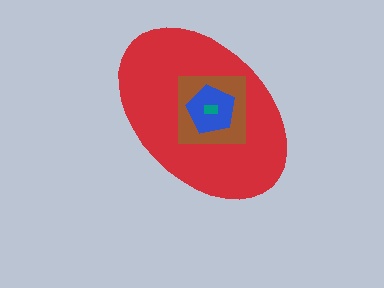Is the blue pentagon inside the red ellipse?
Yes.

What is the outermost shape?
The red ellipse.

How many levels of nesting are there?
4.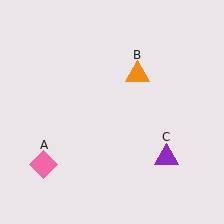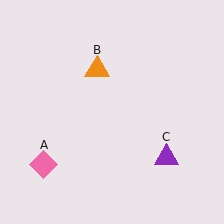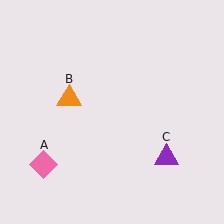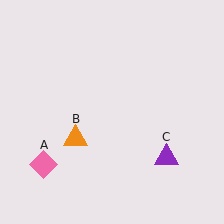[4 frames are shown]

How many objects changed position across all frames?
1 object changed position: orange triangle (object B).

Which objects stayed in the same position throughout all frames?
Pink diamond (object A) and purple triangle (object C) remained stationary.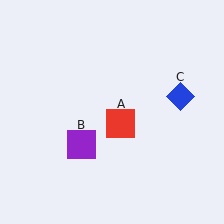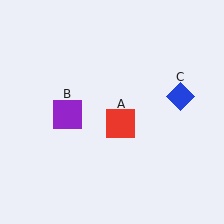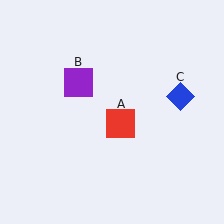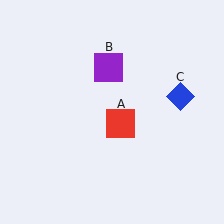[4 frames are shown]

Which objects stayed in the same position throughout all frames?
Red square (object A) and blue diamond (object C) remained stationary.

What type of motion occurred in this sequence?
The purple square (object B) rotated clockwise around the center of the scene.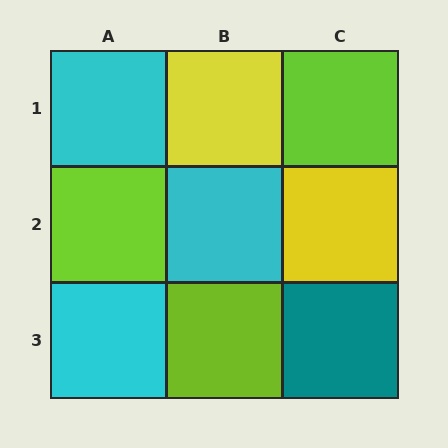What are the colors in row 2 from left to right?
Lime, cyan, yellow.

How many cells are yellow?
2 cells are yellow.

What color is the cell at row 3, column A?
Cyan.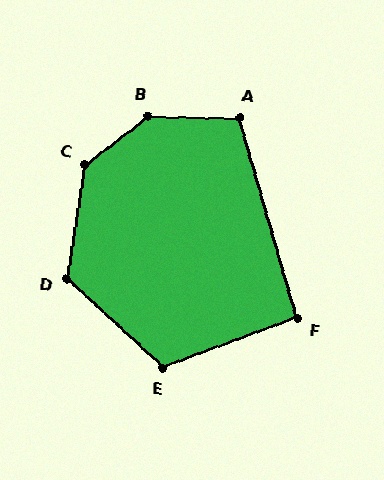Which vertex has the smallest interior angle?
F, at approximately 94 degrees.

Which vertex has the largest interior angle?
B, at approximately 142 degrees.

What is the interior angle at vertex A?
Approximately 107 degrees (obtuse).